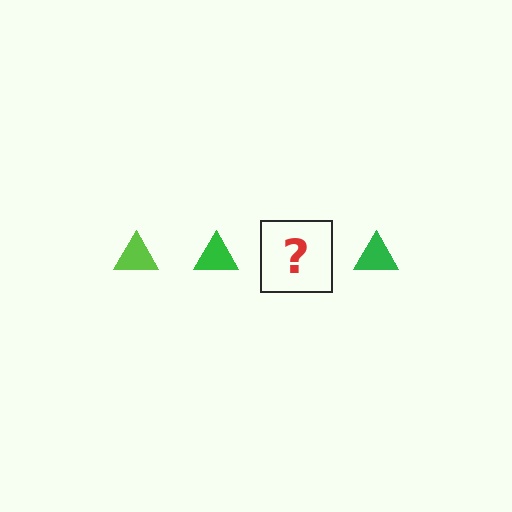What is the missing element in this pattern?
The missing element is a lime triangle.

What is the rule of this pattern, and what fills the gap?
The rule is that the pattern cycles through lime, green triangles. The gap should be filled with a lime triangle.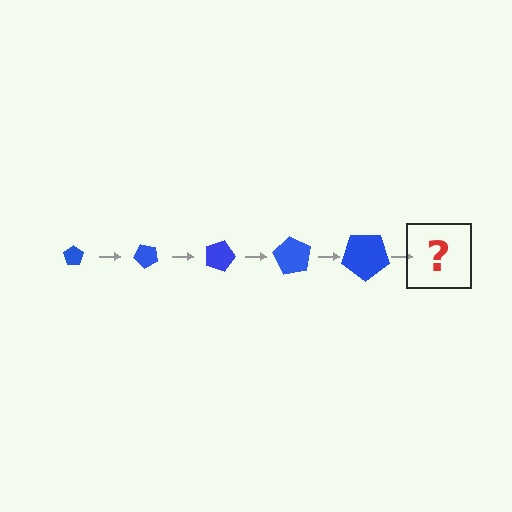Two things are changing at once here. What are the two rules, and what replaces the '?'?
The two rules are that the pentagon grows larger each step and it rotates 45 degrees each step. The '?' should be a pentagon, larger than the previous one and rotated 225 degrees from the start.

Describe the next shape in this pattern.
It should be a pentagon, larger than the previous one and rotated 225 degrees from the start.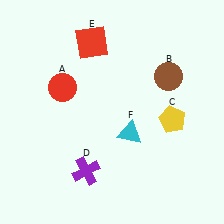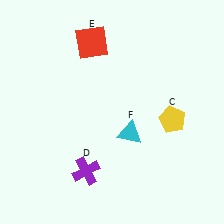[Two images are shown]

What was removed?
The brown circle (B), the red circle (A) were removed in Image 2.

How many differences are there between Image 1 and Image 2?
There are 2 differences between the two images.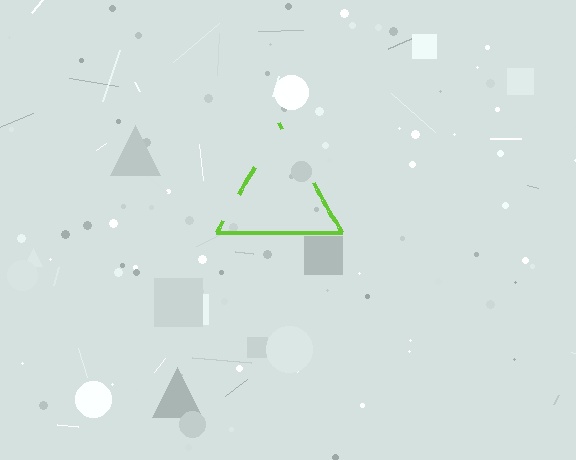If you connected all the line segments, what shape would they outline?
They would outline a triangle.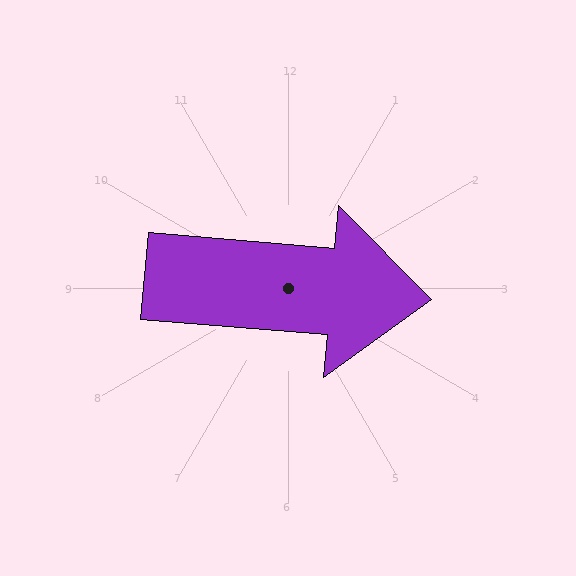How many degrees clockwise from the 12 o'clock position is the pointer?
Approximately 95 degrees.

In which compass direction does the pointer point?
East.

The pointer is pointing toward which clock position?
Roughly 3 o'clock.